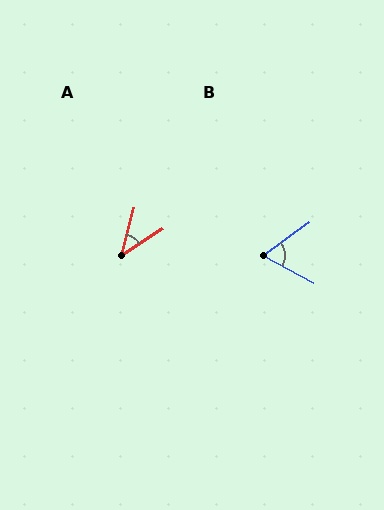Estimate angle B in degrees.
Approximately 65 degrees.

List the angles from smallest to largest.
A (43°), B (65°).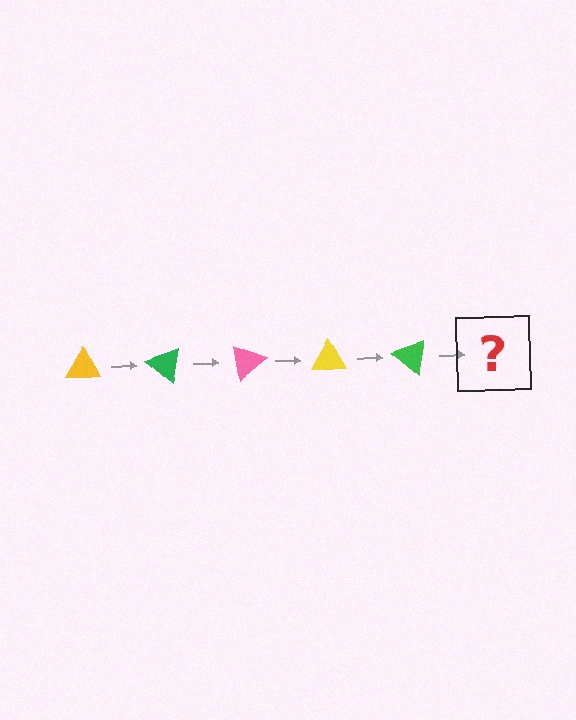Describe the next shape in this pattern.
It should be a pink triangle, rotated 200 degrees from the start.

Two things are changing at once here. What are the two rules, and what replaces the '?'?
The two rules are that it rotates 40 degrees each step and the color cycles through yellow, green, and pink. The '?' should be a pink triangle, rotated 200 degrees from the start.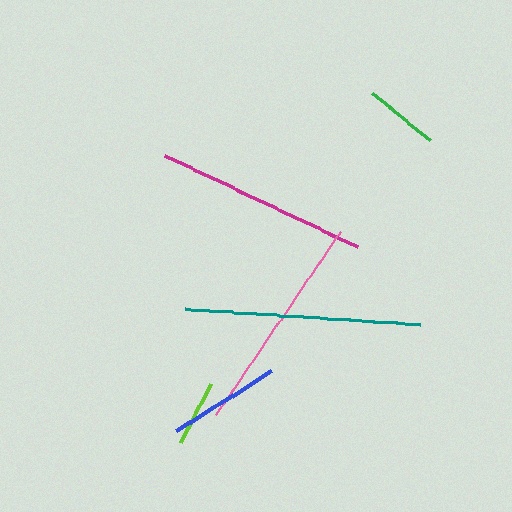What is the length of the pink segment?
The pink segment is approximately 222 pixels long.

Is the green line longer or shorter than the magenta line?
The magenta line is longer than the green line.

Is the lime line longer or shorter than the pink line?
The pink line is longer than the lime line.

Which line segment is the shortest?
The lime line is the shortest at approximately 66 pixels.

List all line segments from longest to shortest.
From longest to shortest: teal, pink, magenta, blue, green, lime.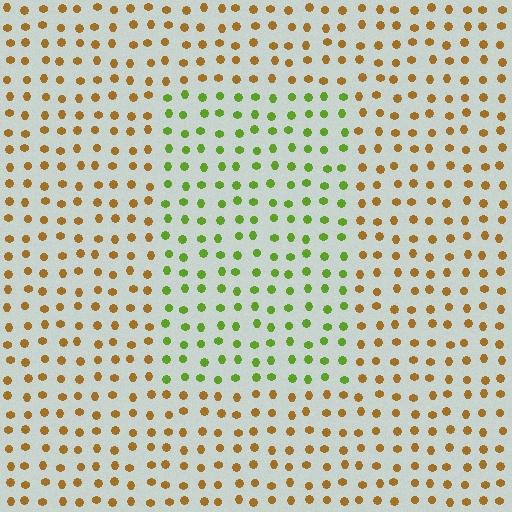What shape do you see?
I see a rectangle.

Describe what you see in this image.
The image is filled with small brown elements in a uniform arrangement. A rectangle-shaped region is visible where the elements are tinted to a slightly different hue, forming a subtle color boundary.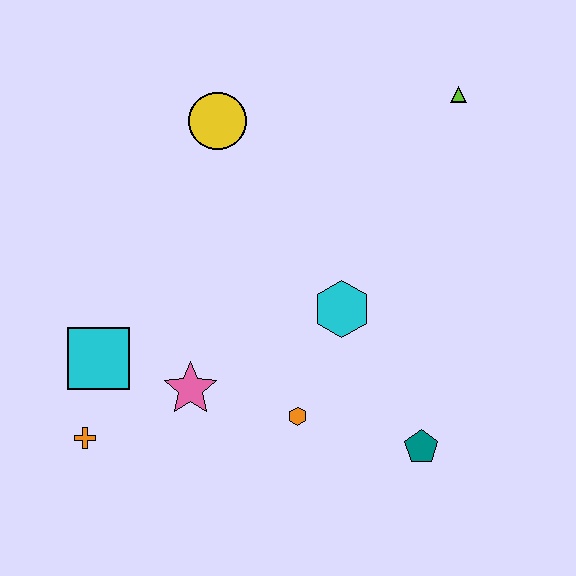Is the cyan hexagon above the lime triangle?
No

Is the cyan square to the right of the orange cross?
Yes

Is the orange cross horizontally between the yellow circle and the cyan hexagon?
No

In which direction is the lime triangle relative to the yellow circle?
The lime triangle is to the right of the yellow circle.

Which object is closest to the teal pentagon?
The orange hexagon is closest to the teal pentagon.